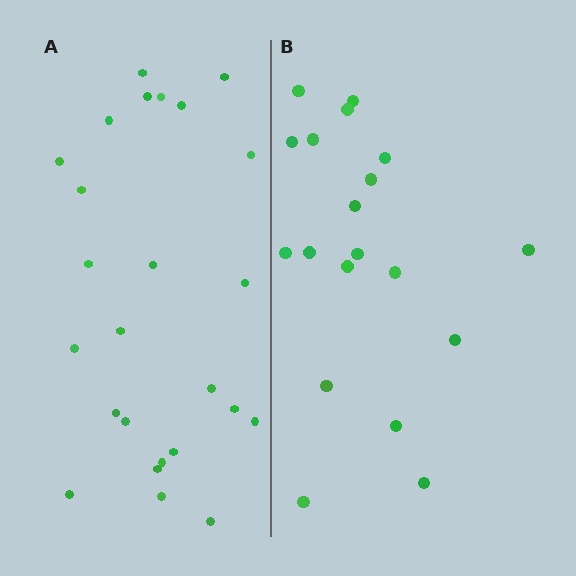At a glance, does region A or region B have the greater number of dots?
Region A (the left region) has more dots.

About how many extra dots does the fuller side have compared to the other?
Region A has about 6 more dots than region B.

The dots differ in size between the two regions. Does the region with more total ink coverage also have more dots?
No. Region B has more total ink coverage because its dots are larger, but region A actually contains more individual dots. Total area can be misleading — the number of items is what matters here.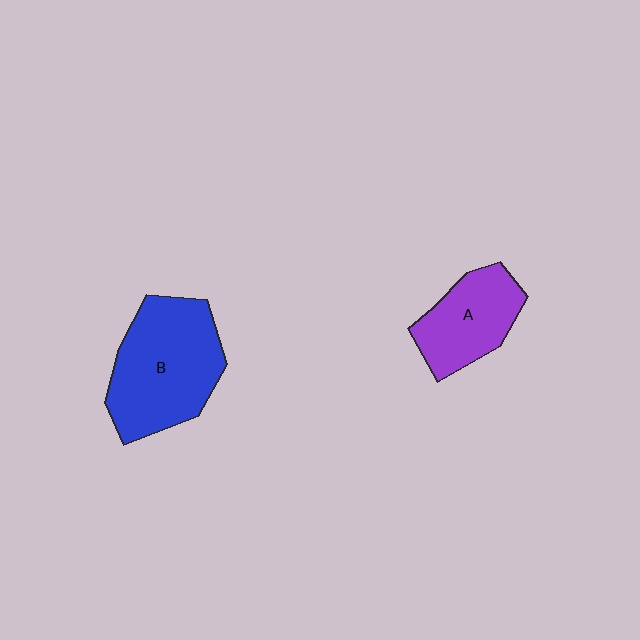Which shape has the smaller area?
Shape A (purple).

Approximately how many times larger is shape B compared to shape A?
Approximately 1.6 times.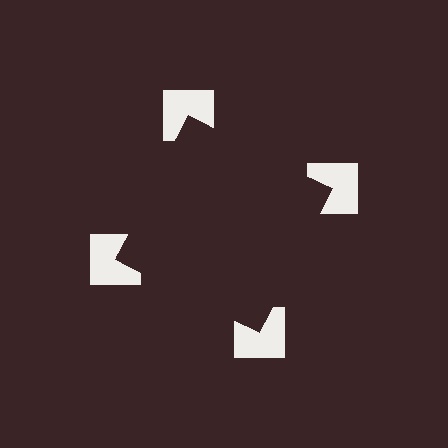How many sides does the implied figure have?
4 sides.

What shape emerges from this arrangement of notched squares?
An illusory square — its edges are inferred from the aligned wedge cuts in the notched squares, not physically drawn.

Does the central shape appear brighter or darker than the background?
It typically appears slightly darker than the background, even though no actual brightness change is drawn.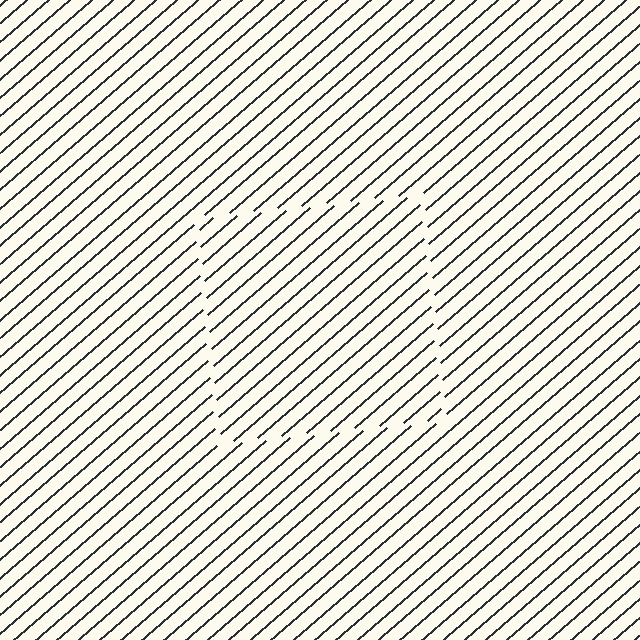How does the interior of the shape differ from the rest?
The interior of the shape contains the same grating, shifted by half a period — the contour is defined by the phase discontinuity where line-ends from the inner and outer gratings abut.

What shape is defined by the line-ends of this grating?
An illusory square. The interior of the shape contains the same grating, shifted by half a period — the contour is defined by the phase discontinuity where line-ends from the inner and outer gratings abut.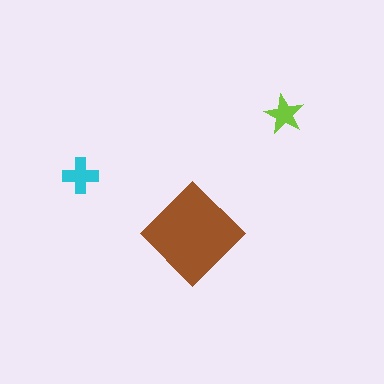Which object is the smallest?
The lime star.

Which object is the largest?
The brown diamond.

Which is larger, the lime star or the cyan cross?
The cyan cross.